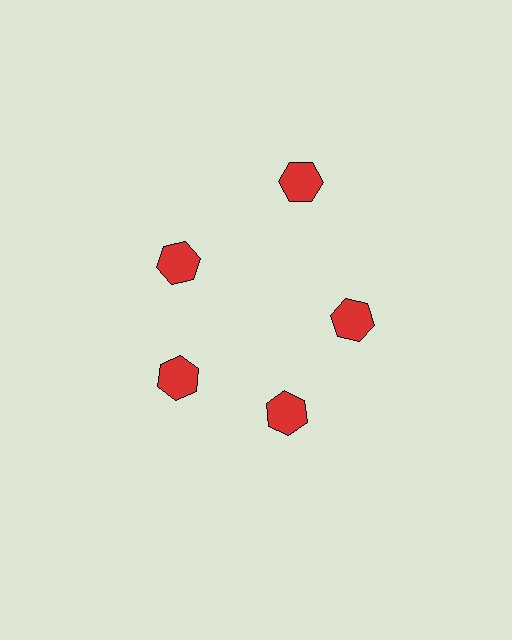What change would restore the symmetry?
The symmetry would be restored by moving it inward, back onto the ring so that all 5 hexagons sit at equal angles and equal distance from the center.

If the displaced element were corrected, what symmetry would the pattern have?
It would have 5-fold rotational symmetry — the pattern would map onto itself every 72 degrees.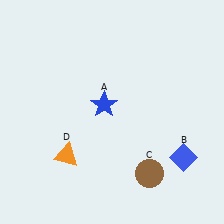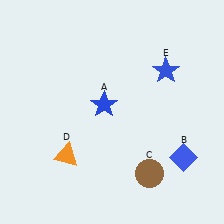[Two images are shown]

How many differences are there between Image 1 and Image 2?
There is 1 difference between the two images.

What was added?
A blue star (E) was added in Image 2.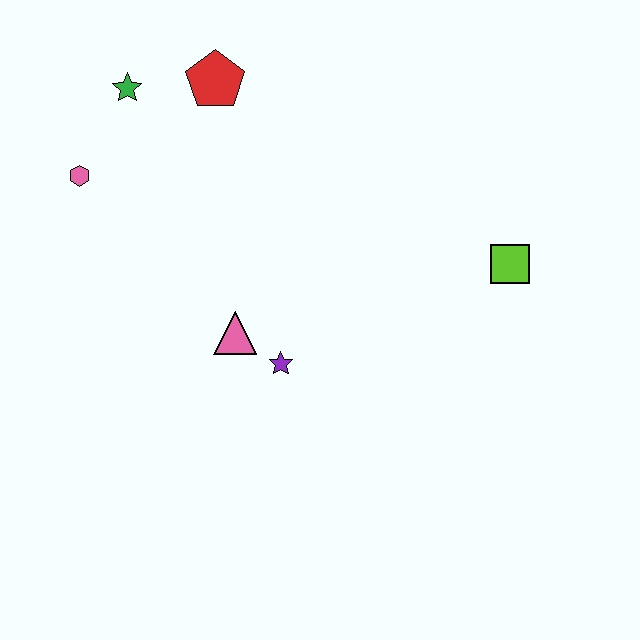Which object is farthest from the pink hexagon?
The lime square is farthest from the pink hexagon.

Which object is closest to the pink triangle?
The purple star is closest to the pink triangle.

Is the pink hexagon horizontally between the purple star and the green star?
No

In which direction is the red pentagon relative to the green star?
The red pentagon is to the right of the green star.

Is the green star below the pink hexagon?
No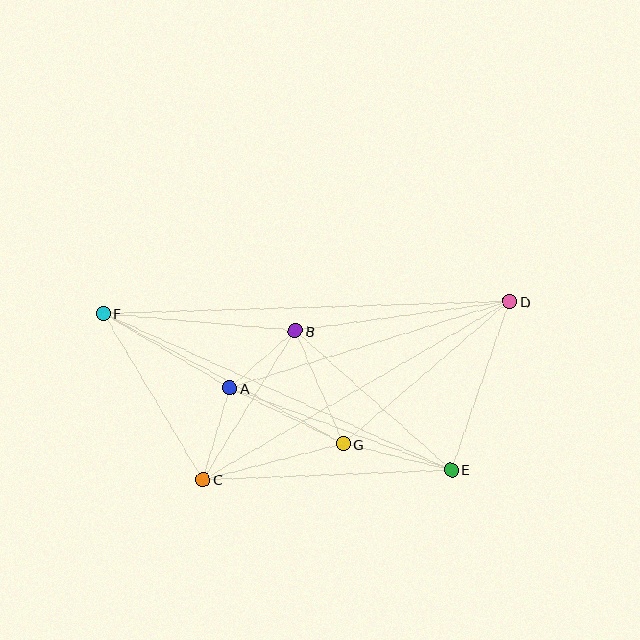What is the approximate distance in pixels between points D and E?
The distance between D and E is approximately 178 pixels.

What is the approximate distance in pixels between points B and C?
The distance between B and C is approximately 175 pixels.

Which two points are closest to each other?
Points A and B are closest to each other.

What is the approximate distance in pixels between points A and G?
The distance between A and G is approximately 126 pixels.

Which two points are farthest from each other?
Points D and F are farthest from each other.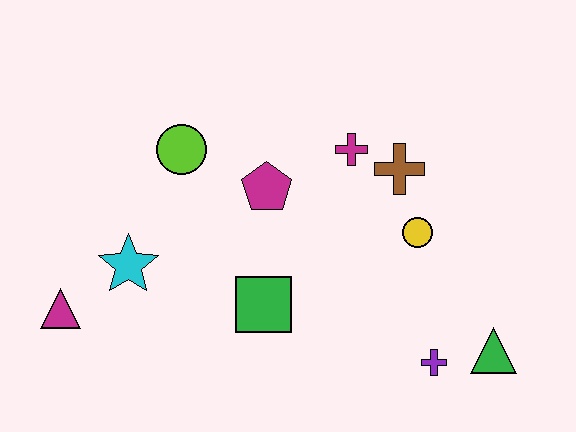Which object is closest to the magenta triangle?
The cyan star is closest to the magenta triangle.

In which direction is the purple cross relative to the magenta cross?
The purple cross is below the magenta cross.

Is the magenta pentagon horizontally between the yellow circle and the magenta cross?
No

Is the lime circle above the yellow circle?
Yes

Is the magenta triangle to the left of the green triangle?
Yes